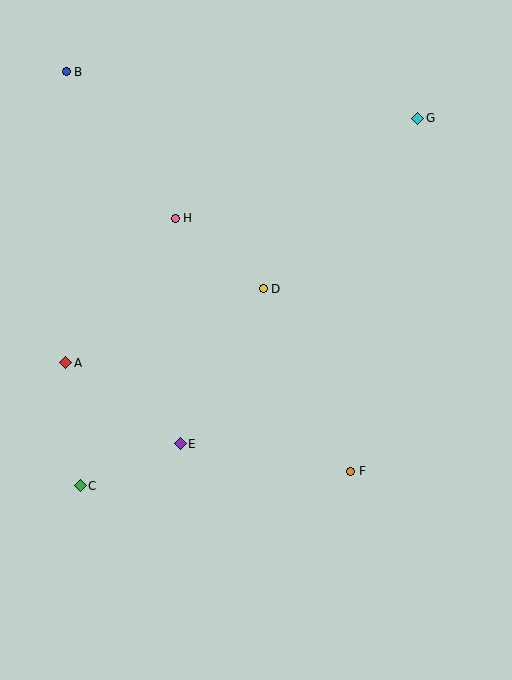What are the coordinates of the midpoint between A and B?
The midpoint between A and B is at (66, 217).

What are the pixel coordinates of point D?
Point D is at (263, 289).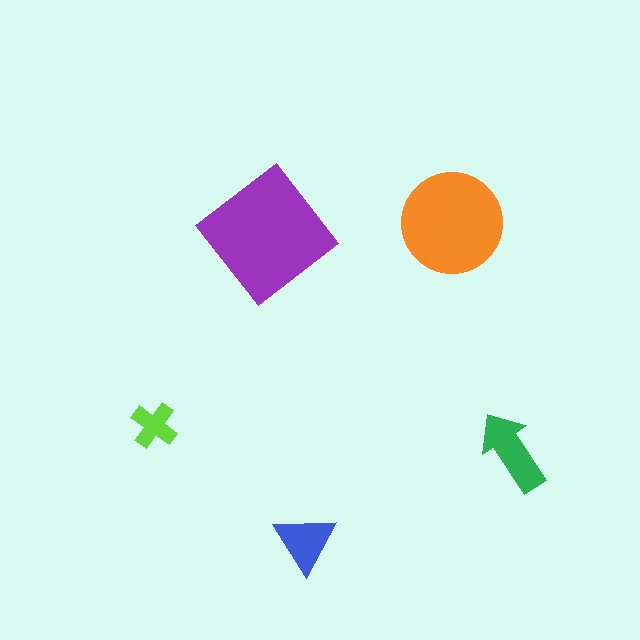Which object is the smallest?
The lime cross.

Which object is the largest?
The purple diamond.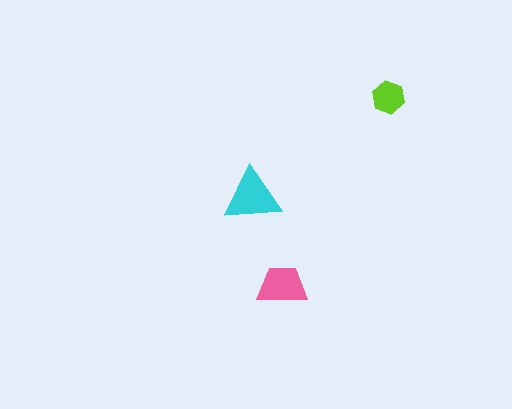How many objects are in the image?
There are 3 objects in the image.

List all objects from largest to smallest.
The cyan triangle, the pink trapezoid, the lime hexagon.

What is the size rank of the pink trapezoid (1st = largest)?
2nd.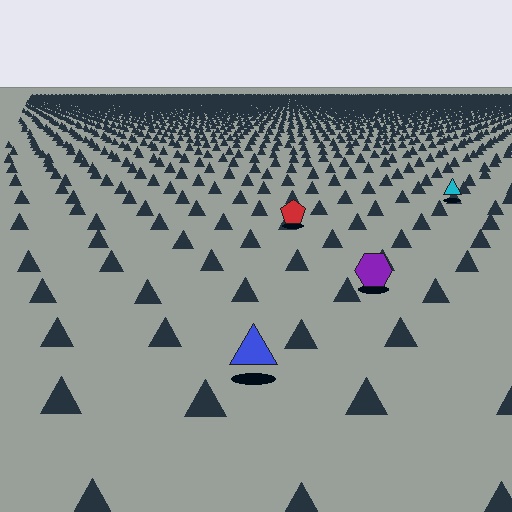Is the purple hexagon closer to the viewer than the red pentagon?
Yes. The purple hexagon is closer — you can tell from the texture gradient: the ground texture is coarser near it.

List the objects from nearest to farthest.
From nearest to farthest: the blue triangle, the purple hexagon, the red pentagon, the cyan triangle.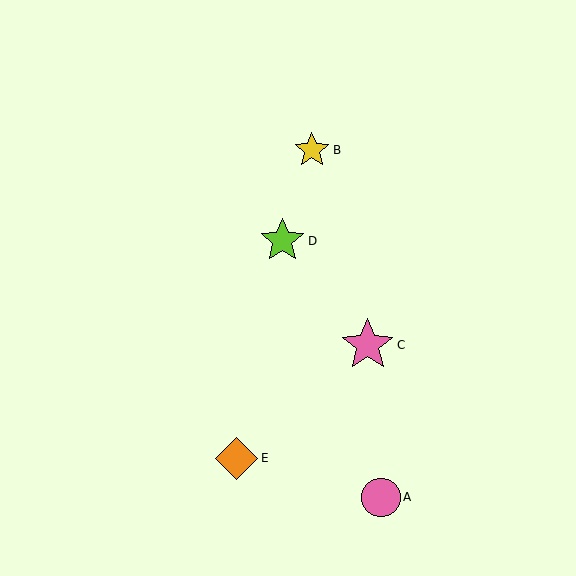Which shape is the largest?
The pink star (labeled C) is the largest.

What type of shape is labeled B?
Shape B is a yellow star.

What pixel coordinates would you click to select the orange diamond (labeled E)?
Click at (237, 458) to select the orange diamond E.